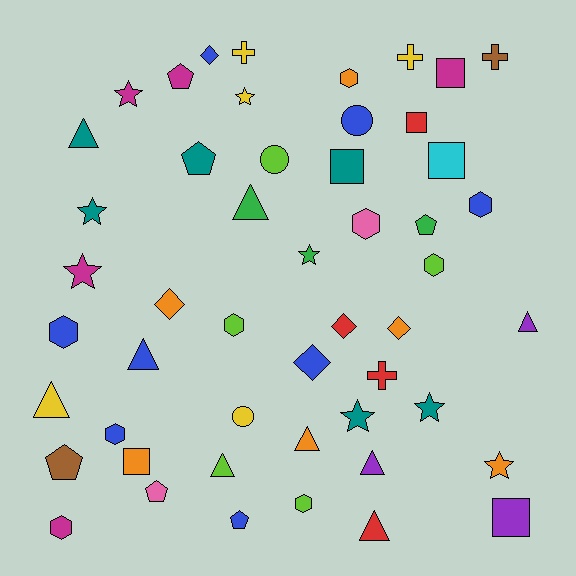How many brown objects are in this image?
There are 2 brown objects.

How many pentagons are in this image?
There are 6 pentagons.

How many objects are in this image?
There are 50 objects.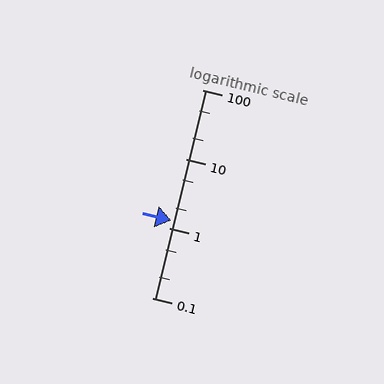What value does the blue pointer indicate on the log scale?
The pointer indicates approximately 1.3.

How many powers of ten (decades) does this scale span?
The scale spans 3 decades, from 0.1 to 100.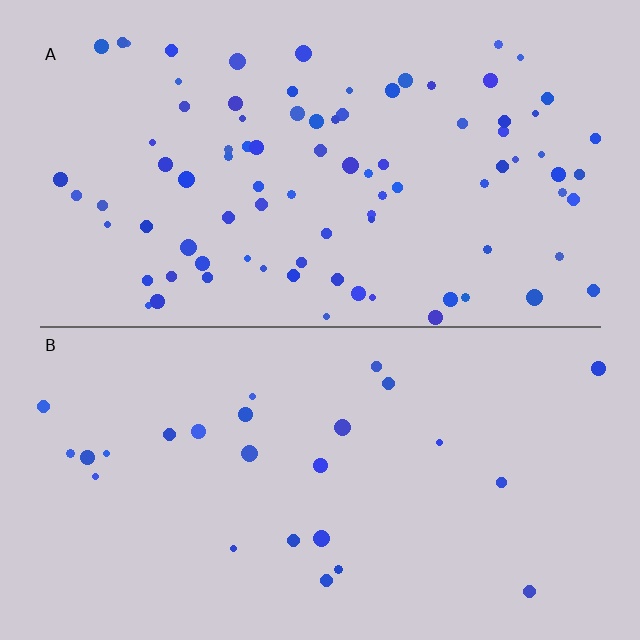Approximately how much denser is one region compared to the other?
Approximately 3.4× — region A over region B.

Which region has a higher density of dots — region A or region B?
A (the top).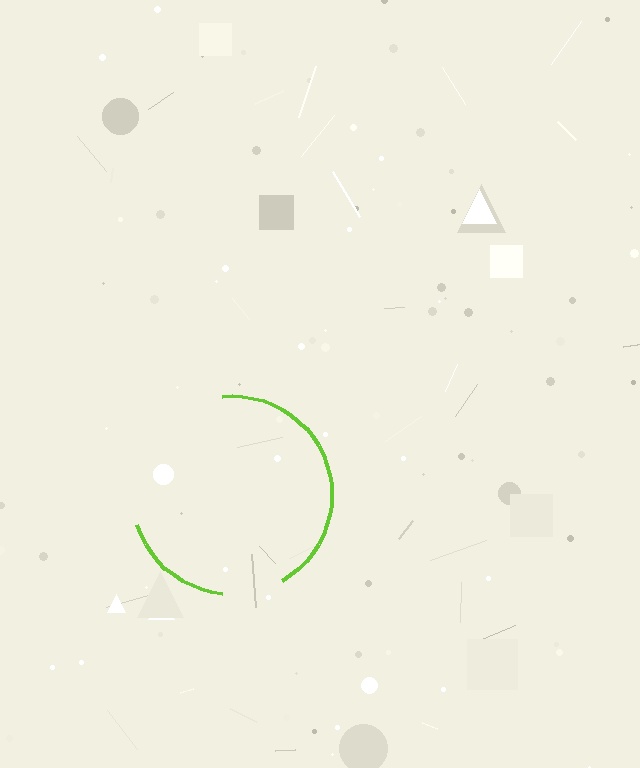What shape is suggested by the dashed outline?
The dashed outline suggests a circle.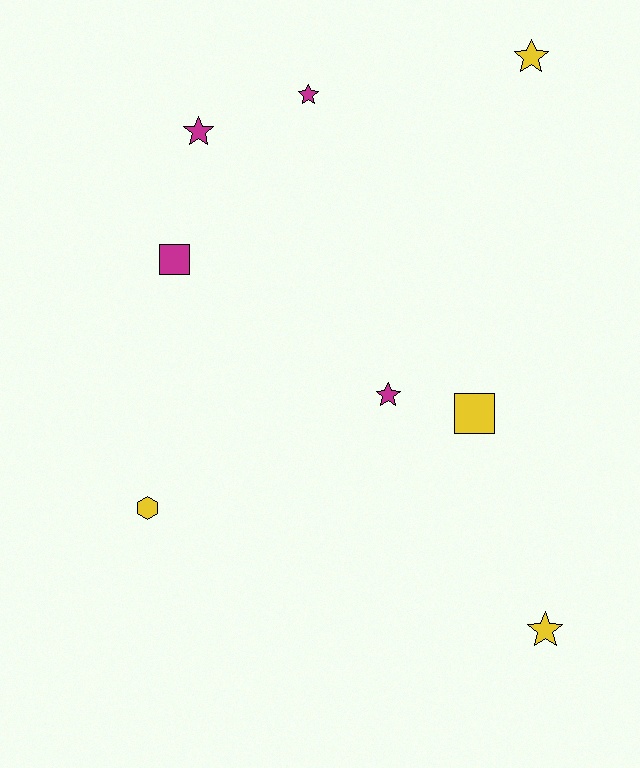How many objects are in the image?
There are 8 objects.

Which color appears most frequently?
Yellow, with 4 objects.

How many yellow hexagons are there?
There is 1 yellow hexagon.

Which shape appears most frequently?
Star, with 5 objects.